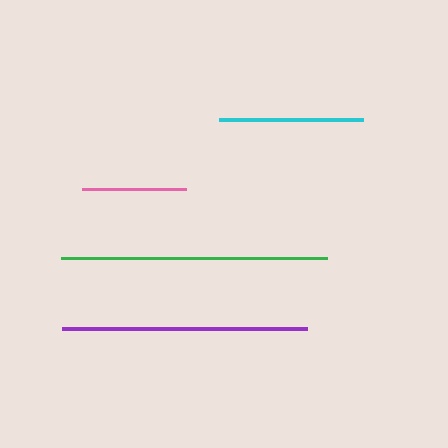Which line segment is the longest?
The green line is the longest at approximately 266 pixels.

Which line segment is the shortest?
The pink line is the shortest at approximately 104 pixels.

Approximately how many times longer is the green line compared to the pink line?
The green line is approximately 2.6 times the length of the pink line.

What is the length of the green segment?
The green segment is approximately 266 pixels long.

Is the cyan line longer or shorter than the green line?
The green line is longer than the cyan line.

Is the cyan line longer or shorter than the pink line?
The cyan line is longer than the pink line.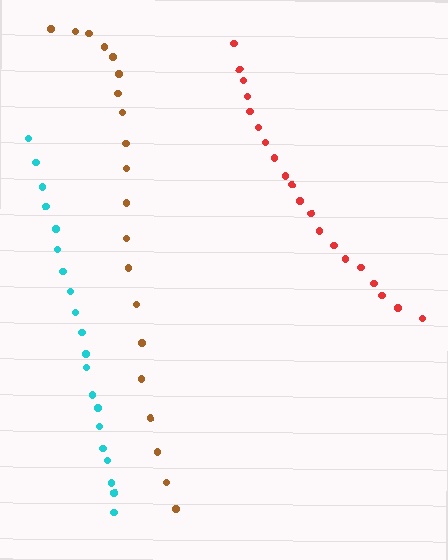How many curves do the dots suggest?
There are 3 distinct paths.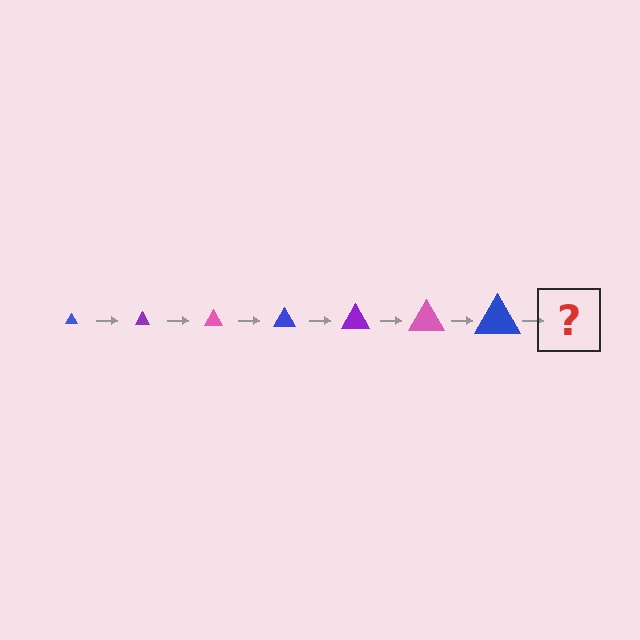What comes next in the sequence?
The next element should be a purple triangle, larger than the previous one.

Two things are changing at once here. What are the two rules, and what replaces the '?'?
The two rules are that the triangle grows larger each step and the color cycles through blue, purple, and pink. The '?' should be a purple triangle, larger than the previous one.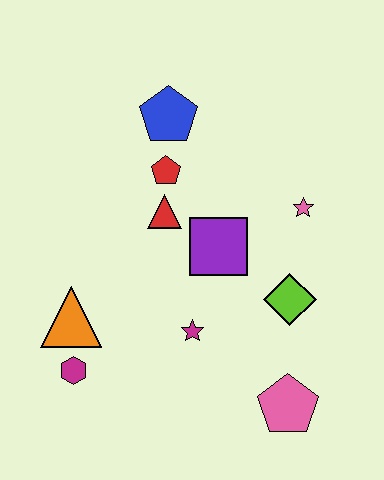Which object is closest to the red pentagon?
The red triangle is closest to the red pentagon.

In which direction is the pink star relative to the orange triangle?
The pink star is to the right of the orange triangle.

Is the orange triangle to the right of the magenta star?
No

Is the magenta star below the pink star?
Yes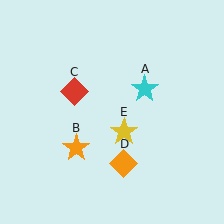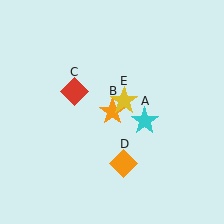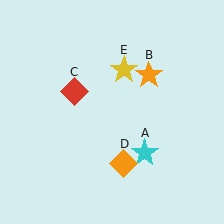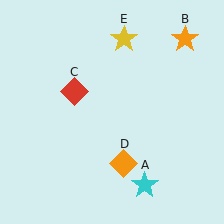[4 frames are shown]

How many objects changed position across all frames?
3 objects changed position: cyan star (object A), orange star (object B), yellow star (object E).